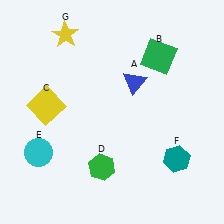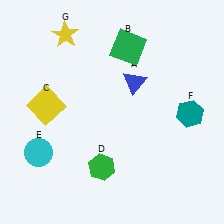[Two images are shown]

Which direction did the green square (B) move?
The green square (B) moved left.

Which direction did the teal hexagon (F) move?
The teal hexagon (F) moved up.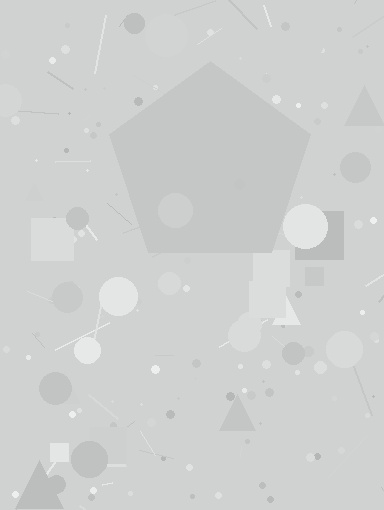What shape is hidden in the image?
A pentagon is hidden in the image.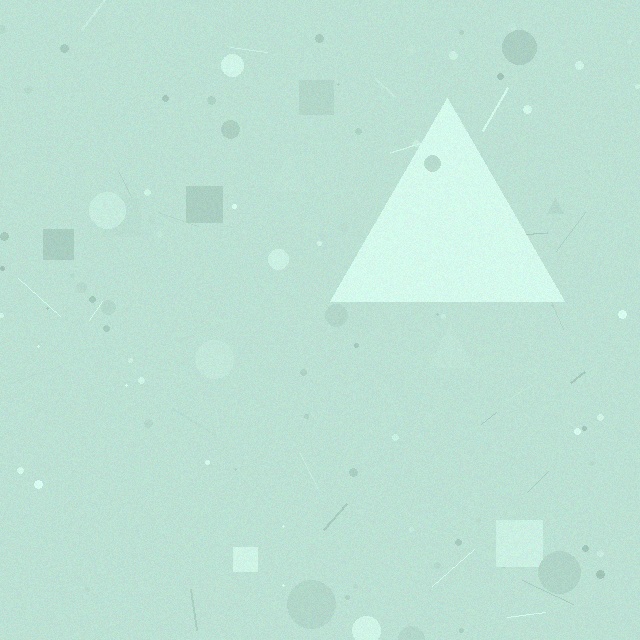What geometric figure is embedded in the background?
A triangle is embedded in the background.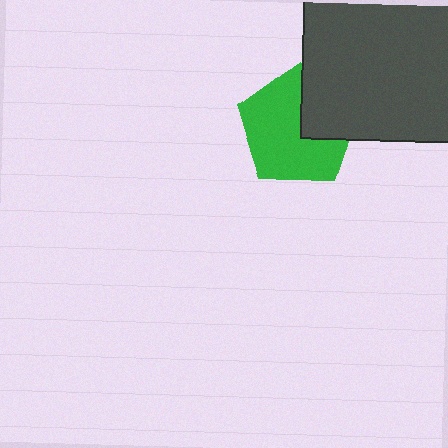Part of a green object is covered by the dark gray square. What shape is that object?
It is a pentagon.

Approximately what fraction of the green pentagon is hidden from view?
Roughly 31% of the green pentagon is hidden behind the dark gray square.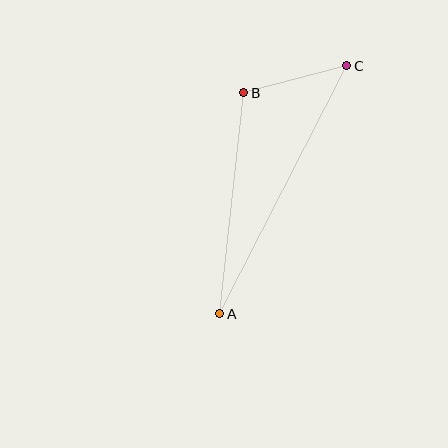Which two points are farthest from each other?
Points A and C are farthest from each other.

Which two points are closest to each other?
Points B and C are closest to each other.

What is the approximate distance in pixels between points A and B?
The distance between A and B is approximately 222 pixels.